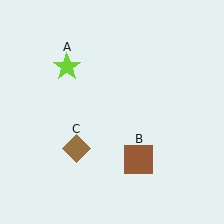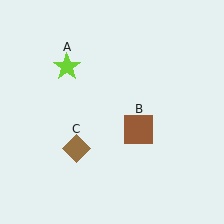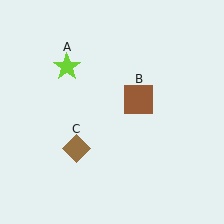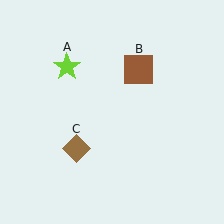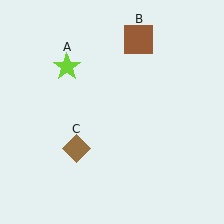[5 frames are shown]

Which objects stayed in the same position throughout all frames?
Lime star (object A) and brown diamond (object C) remained stationary.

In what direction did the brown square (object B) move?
The brown square (object B) moved up.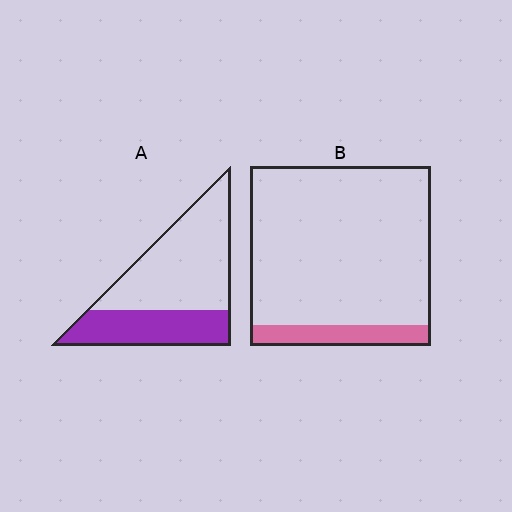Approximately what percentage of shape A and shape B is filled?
A is approximately 35% and B is approximately 10%.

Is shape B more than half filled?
No.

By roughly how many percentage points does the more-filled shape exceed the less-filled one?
By roughly 25 percentage points (A over B).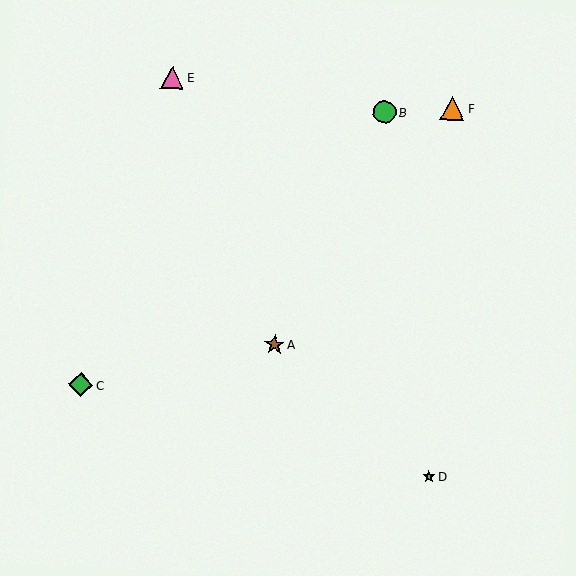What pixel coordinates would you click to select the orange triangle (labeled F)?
Click at (453, 108) to select the orange triangle F.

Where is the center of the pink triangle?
The center of the pink triangle is at (172, 78).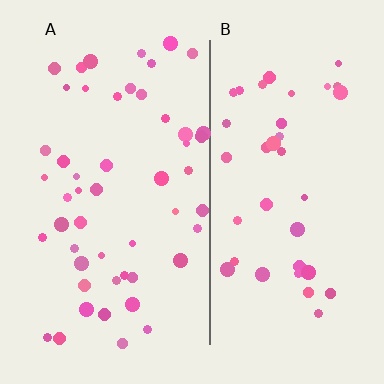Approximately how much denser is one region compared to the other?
Approximately 1.3× — region A over region B.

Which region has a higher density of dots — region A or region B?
A (the left).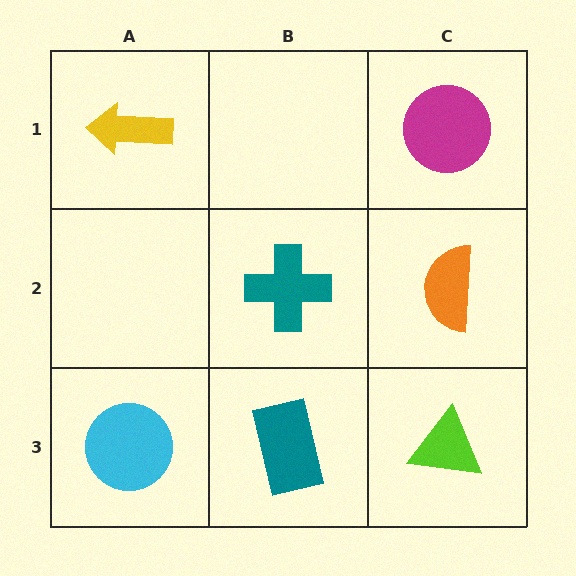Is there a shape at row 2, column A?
No, that cell is empty.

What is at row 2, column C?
An orange semicircle.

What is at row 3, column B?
A teal rectangle.